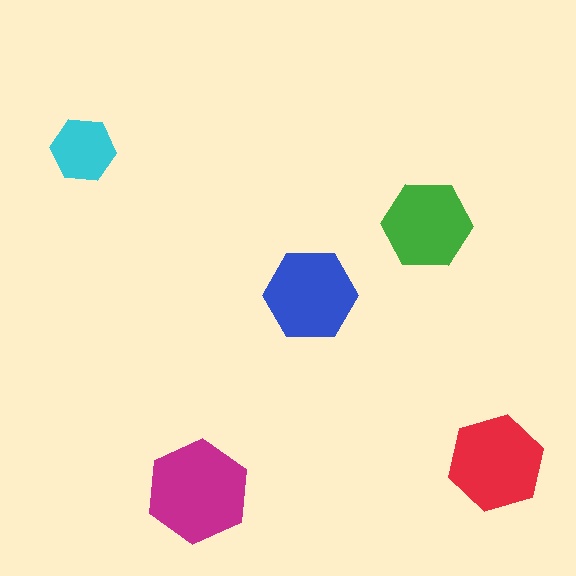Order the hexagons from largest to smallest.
the magenta one, the red one, the blue one, the green one, the cyan one.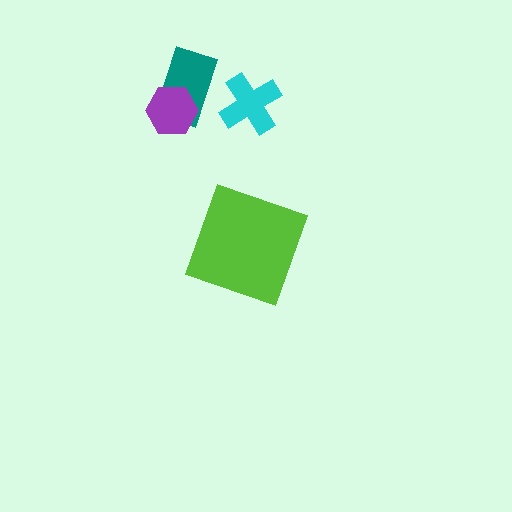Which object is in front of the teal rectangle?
The purple hexagon is in front of the teal rectangle.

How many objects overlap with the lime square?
0 objects overlap with the lime square.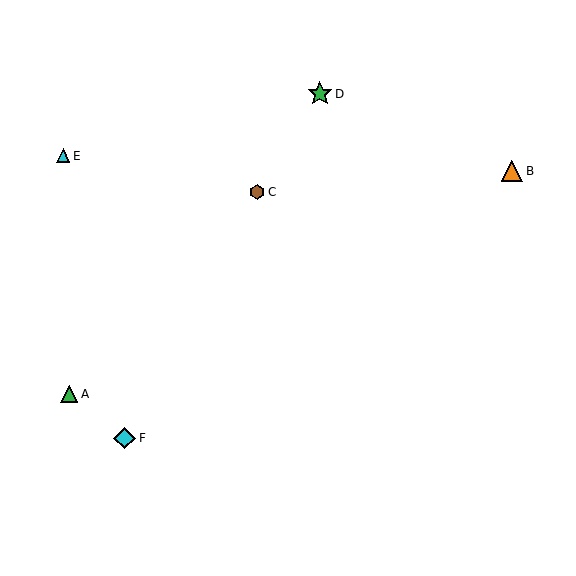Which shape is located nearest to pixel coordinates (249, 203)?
The brown hexagon (labeled C) at (257, 192) is nearest to that location.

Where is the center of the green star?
The center of the green star is at (320, 94).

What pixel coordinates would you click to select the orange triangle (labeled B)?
Click at (512, 171) to select the orange triangle B.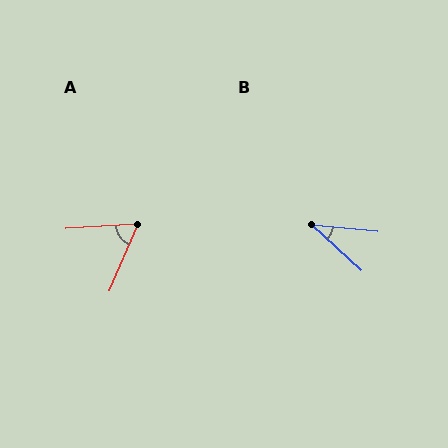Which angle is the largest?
A, at approximately 63 degrees.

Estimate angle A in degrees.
Approximately 63 degrees.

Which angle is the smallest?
B, at approximately 36 degrees.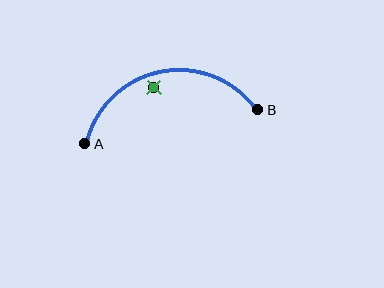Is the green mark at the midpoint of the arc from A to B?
No — the green mark does not lie on the arc at all. It sits slightly inside the curve.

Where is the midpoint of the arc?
The arc midpoint is the point on the curve farthest from the straight line joining A and B. It sits above that line.